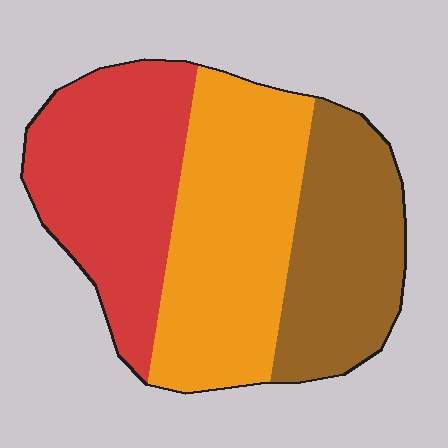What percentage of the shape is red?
Red covers around 35% of the shape.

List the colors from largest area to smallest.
From largest to smallest: orange, red, brown.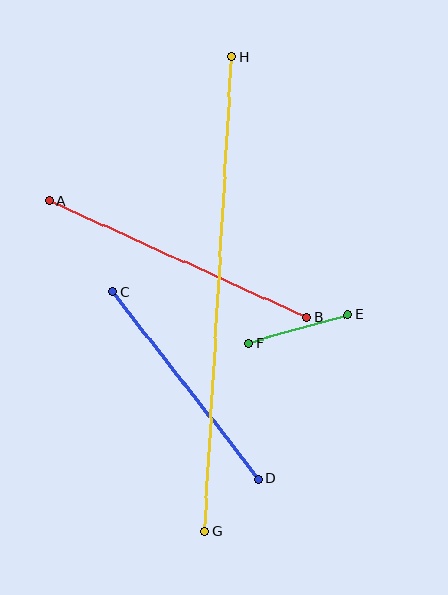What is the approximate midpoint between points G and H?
The midpoint is at approximately (218, 294) pixels.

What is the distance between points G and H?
The distance is approximately 475 pixels.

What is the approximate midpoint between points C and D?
The midpoint is at approximately (186, 386) pixels.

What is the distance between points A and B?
The distance is approximately 283 pixels.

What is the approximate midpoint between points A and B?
The midpoint is at approximately (178, 259) pixels.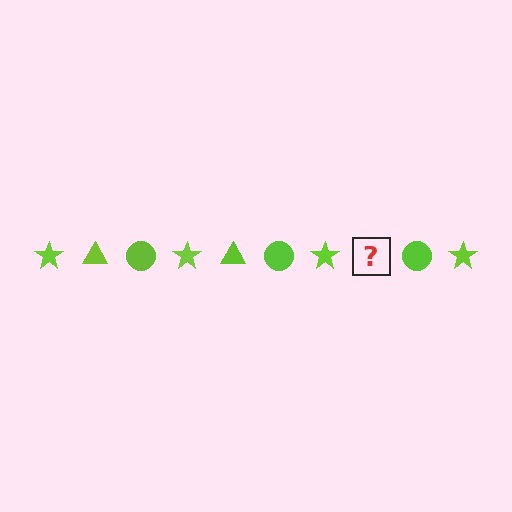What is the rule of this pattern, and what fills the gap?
The rule is that the pattern cycles through star, triangle, circle shapes in lime. The gap should be filled with a lime triangle.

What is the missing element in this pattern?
The missing element is a lime triangle.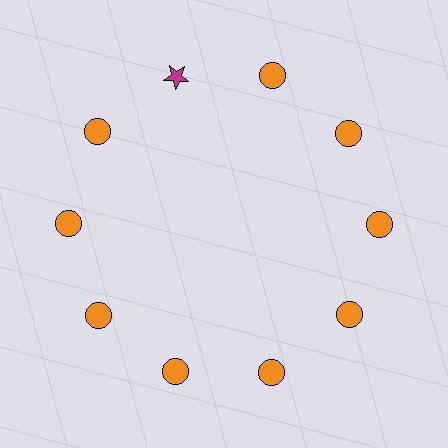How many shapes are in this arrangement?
There are 10 shapes arranged in a ring pattern.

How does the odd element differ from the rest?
It differs in both color (magenta instead of orange) and shape (star instead of circle).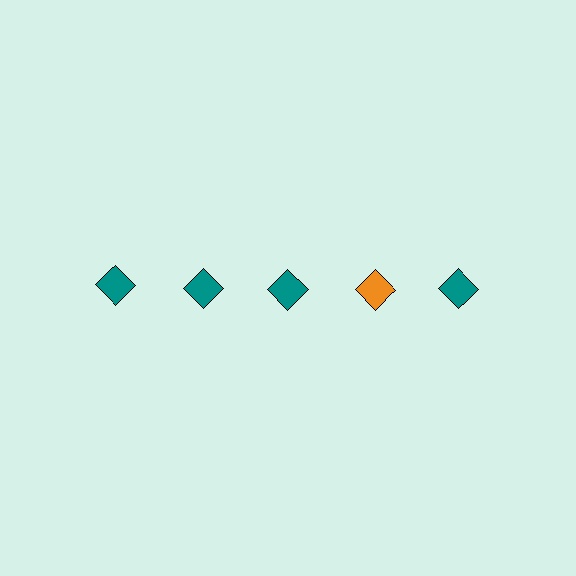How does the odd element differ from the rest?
It has a different color: orange instead of teal.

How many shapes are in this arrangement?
There are 5 shapes arranged in a grid pattern.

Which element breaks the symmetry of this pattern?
The orange diamond in the top row, second from right column breaks the symmetry. All other shapes are teal diamonds.